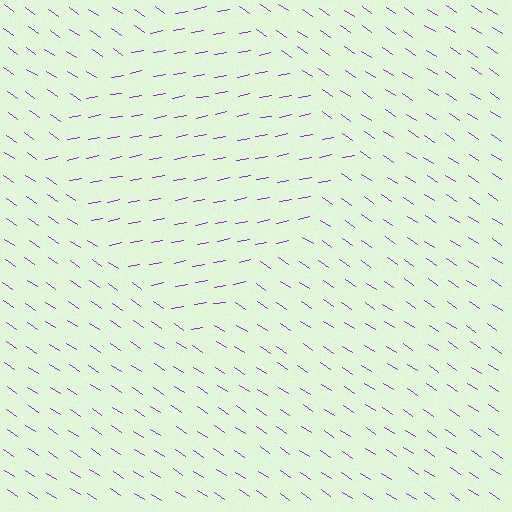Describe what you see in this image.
The image is filled with small purple line segments. A diamond region in the image has lines oriented differently from the surrounding lines, creating a visible texture boundary.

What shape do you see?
I see a diamond.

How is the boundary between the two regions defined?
The boundary is defined purely by a change in line orientation (approximately 45 degrees difference). All lines are the same color and thickness.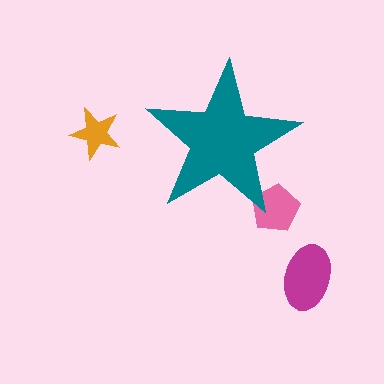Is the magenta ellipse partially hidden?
No, the magenta ellipse is fully visible.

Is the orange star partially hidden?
No, the orange star is fully visible.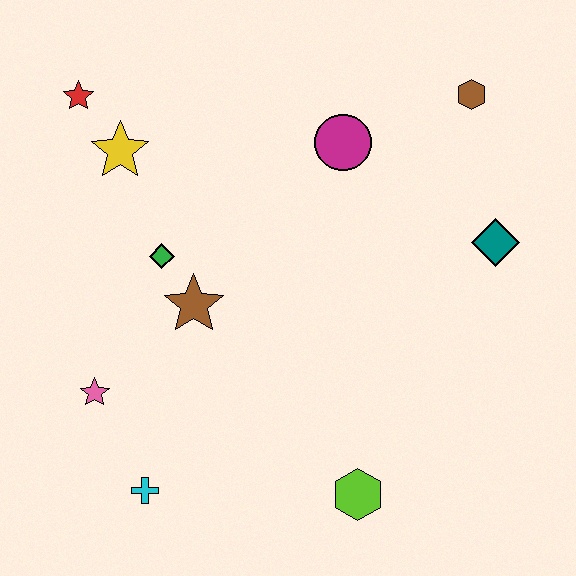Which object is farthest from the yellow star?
The lime hexagon is farthest from the yellow star.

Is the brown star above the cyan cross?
Yes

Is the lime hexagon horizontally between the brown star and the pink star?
No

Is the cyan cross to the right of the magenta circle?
No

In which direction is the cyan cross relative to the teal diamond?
The cyan cross is to the left of the teal diamond.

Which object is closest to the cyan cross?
The pink star is closest to the cyan cross.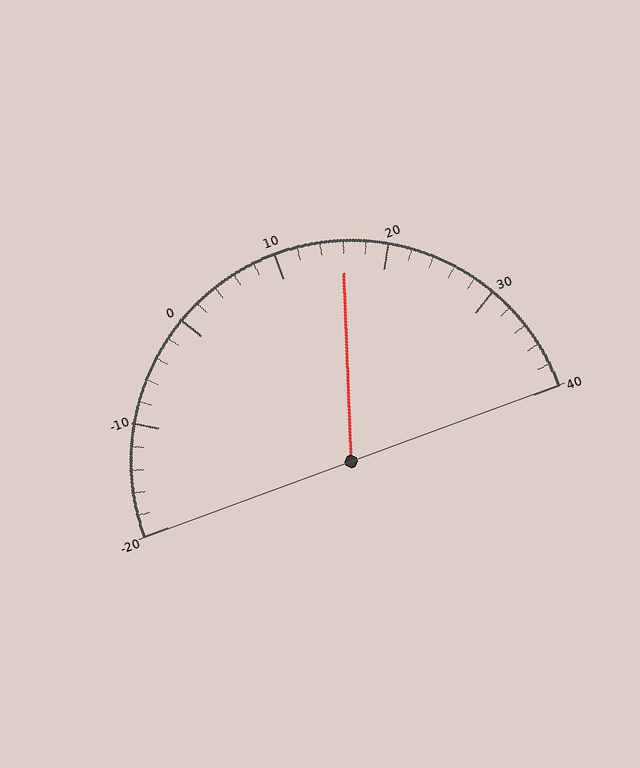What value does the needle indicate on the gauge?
The needle indicates approximately 16.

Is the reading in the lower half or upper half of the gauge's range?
The reading is in the upper half of the range (-20 to 40).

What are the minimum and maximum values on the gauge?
The gauge ranges from -20 to 40.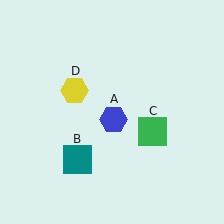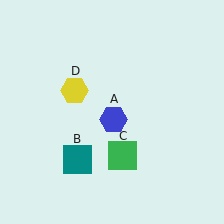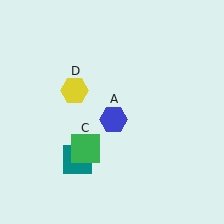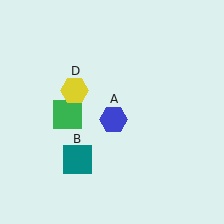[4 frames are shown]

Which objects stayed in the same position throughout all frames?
Blue hexagon (object A) and teal square (object B) and yellow hexagon (object D) remained stationary.